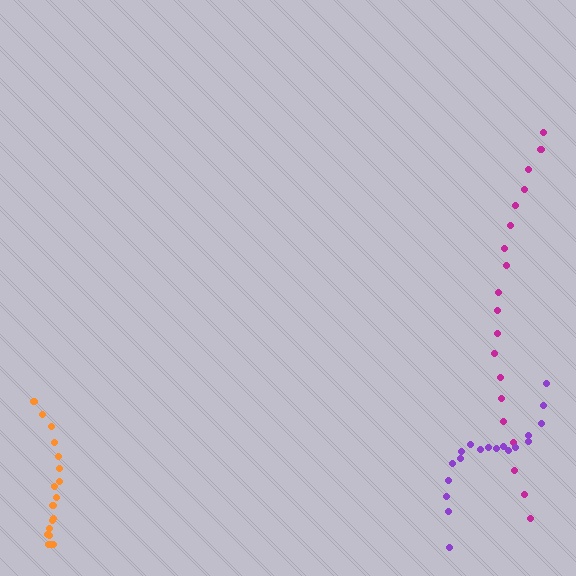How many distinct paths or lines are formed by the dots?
There are 3 distinct paths.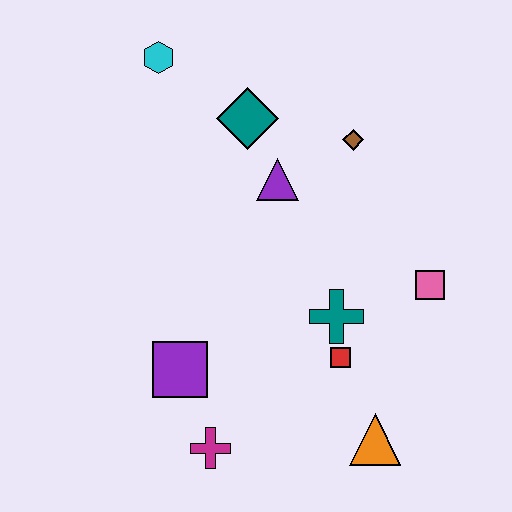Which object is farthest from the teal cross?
The cyan hexagon is farthest from the teal cross.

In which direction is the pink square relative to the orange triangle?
The pink square is above the orange triangle.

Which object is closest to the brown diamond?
The purple triangle is closest to the brown diamond.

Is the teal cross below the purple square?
No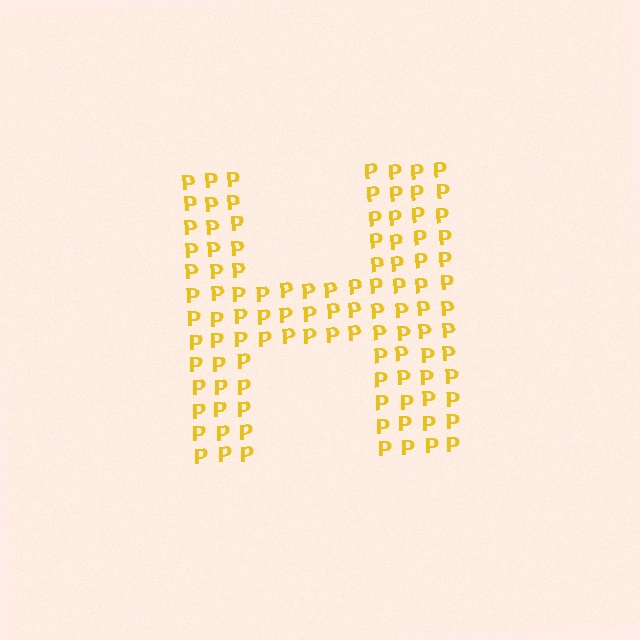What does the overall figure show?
The overall figure shows the letter H.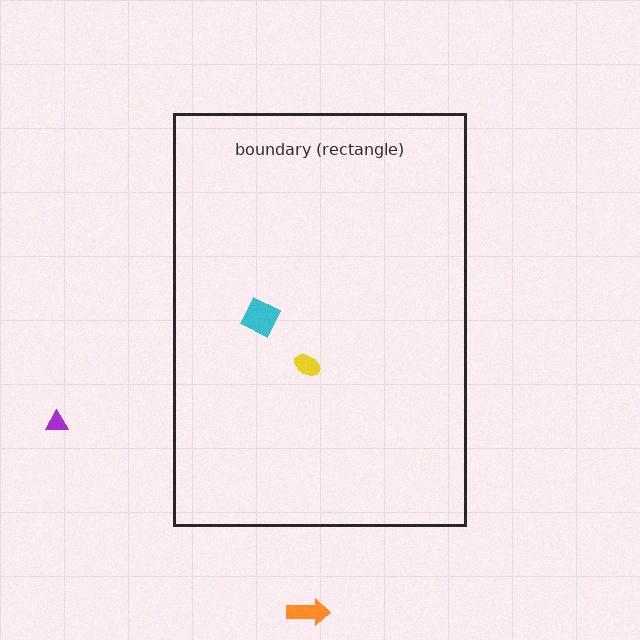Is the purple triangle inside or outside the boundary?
Outside.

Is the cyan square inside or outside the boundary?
Inside.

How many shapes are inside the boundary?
2 inside, 2 outside.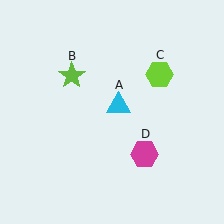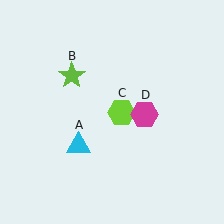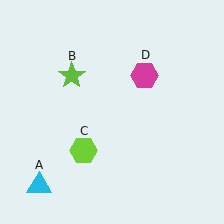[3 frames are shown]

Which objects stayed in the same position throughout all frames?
Lime star (object B) remained stationary.